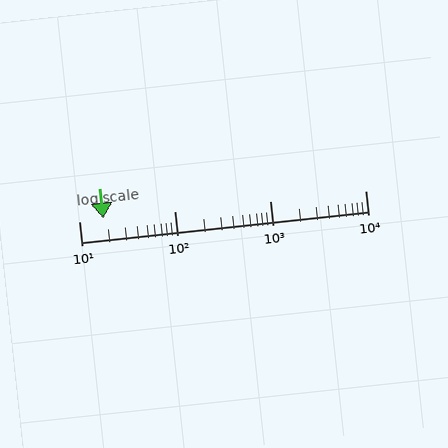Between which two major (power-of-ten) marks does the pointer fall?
The pointer is between 10 and 100.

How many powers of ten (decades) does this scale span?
The scale spans 3 decades, from 10 to 10000.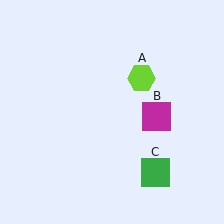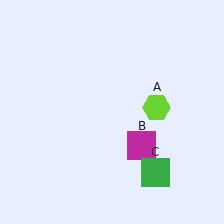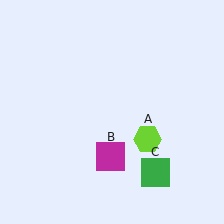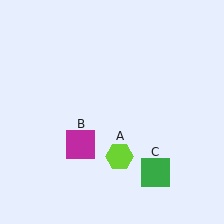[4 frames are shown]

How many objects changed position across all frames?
2 objects changed position: lime hexagon (object A), magenta square (object B).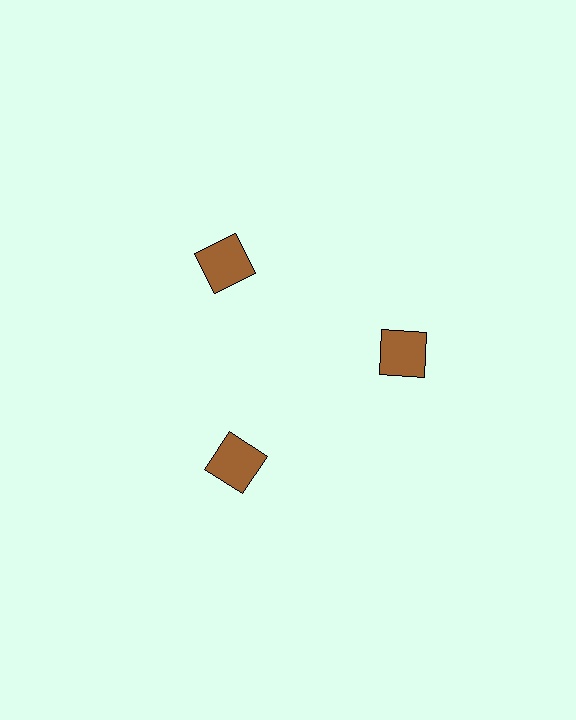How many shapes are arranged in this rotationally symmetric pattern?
There are 3 shapes, arranged in 3 groups of 1.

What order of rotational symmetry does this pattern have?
This pattern has 3-fold rotational symmetry.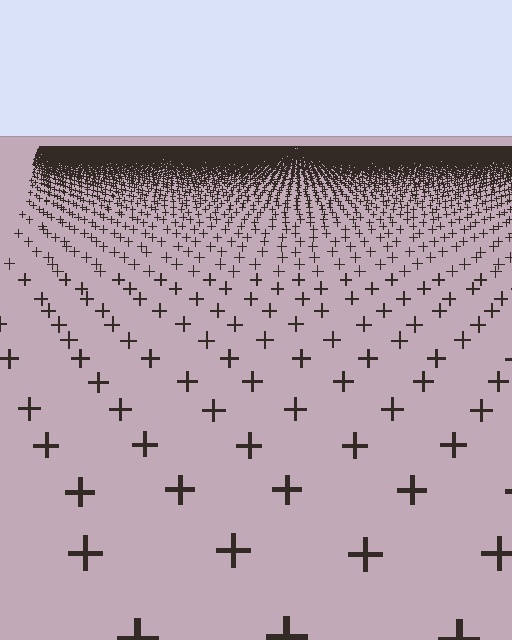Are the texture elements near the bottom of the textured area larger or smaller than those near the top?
Larger. Near the bottom, elements are closer to the viewer and appear at a bigger on-screen size.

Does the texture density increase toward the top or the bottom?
Density increases toward the top.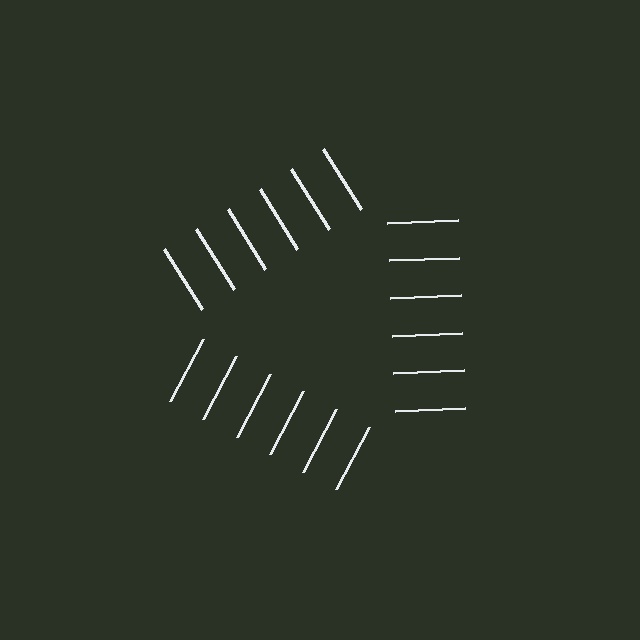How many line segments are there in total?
18 — 6 along each of the 3 edges.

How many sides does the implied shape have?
3 sides — the line-ends trace a triangle.